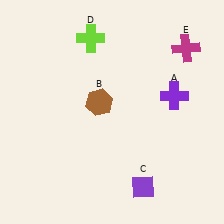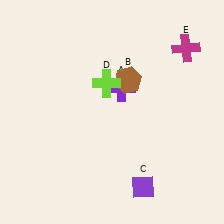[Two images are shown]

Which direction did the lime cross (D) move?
The lime cross (D) moved down.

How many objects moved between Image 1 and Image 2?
3 objects moved between the two images.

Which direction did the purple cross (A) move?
The purple cross (A) moved left.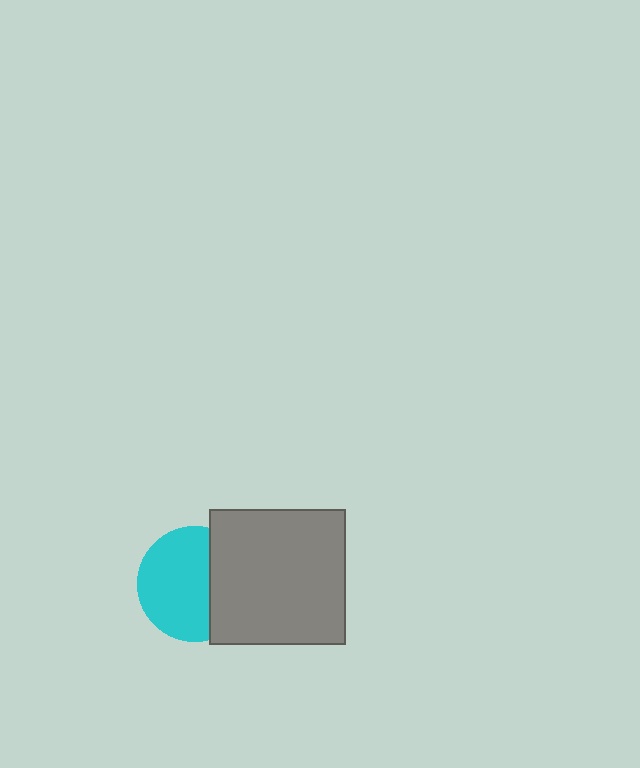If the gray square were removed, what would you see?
You would see the complete cyan circle.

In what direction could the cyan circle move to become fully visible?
The cyan circle could move left. That would shift it out from behind the gray square entirely.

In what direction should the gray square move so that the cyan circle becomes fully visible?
The gray square should move right. That is the shortest direction to clear the overlap and leave the cyan circle fully visible.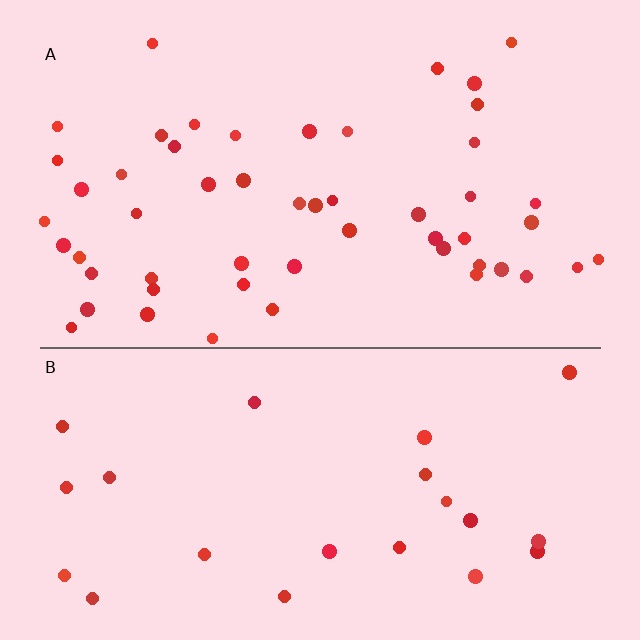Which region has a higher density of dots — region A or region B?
A (the top).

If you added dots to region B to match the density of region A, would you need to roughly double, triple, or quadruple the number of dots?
Approximately double.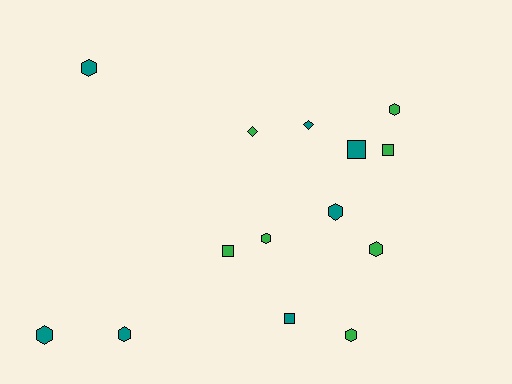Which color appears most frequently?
Teal, with 7 objects.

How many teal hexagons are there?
There are 4 teal hexagons.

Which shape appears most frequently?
Hexagon, with 8 objects.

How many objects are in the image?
There are 14 objects.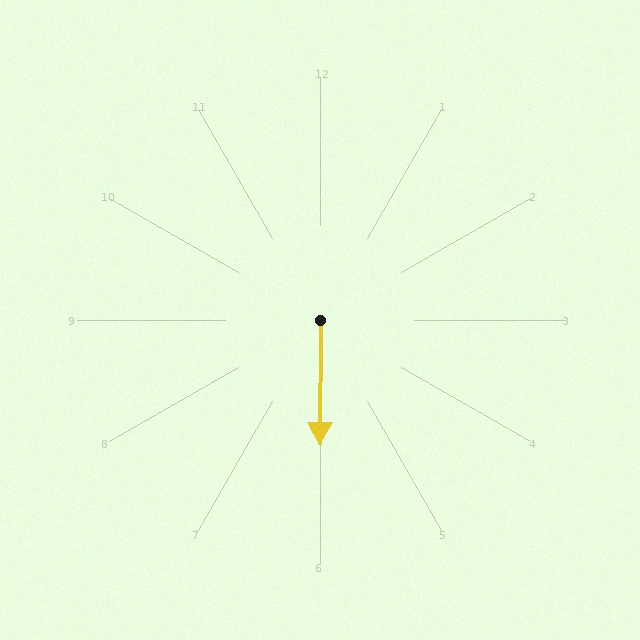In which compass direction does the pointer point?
South.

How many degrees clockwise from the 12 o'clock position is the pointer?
Approximately 180 degrees.